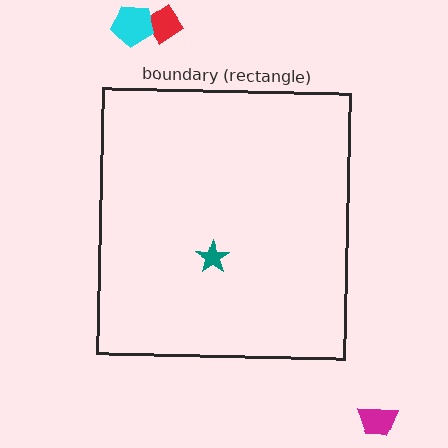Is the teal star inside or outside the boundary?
Inside.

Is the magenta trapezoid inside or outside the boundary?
Outside.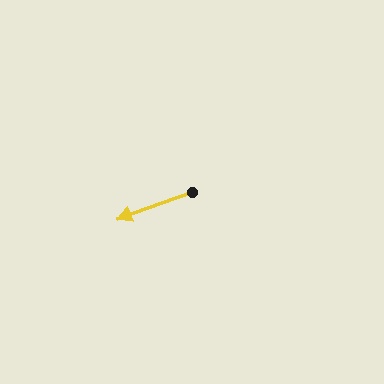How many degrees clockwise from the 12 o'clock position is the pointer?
Approximately 250 degrees.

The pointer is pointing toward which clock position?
Roughly 8 o'clock.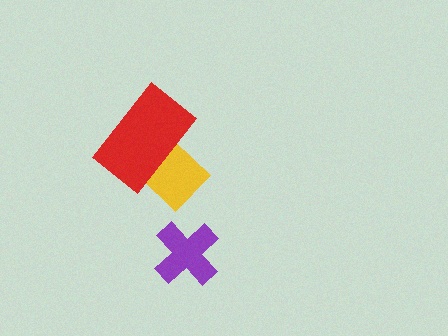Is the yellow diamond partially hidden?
Yes, it is partially covered by another shape.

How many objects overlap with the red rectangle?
1 object overlaps with the red rectangle.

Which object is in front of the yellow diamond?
The red rectangle is in front of the yellow diamond.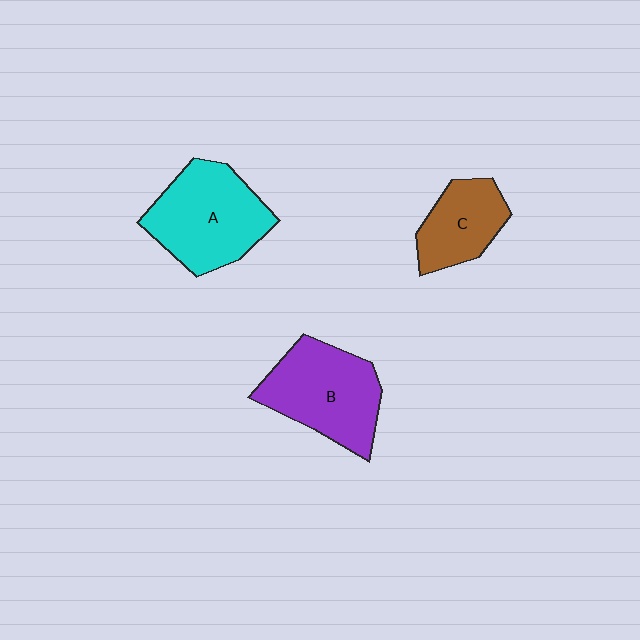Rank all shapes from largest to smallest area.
From largest to smallest: A (cyan), B (purple), C (brown).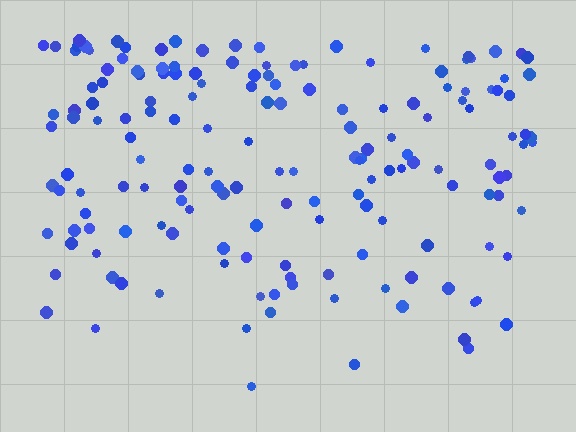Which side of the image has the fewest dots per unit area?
The bottom.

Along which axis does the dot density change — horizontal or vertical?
Vertical.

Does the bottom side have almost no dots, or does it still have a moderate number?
Still a moderate number, just noticeably fewer than the top.